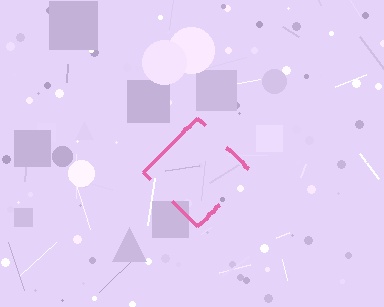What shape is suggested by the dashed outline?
The dashed outline suggests a diamond.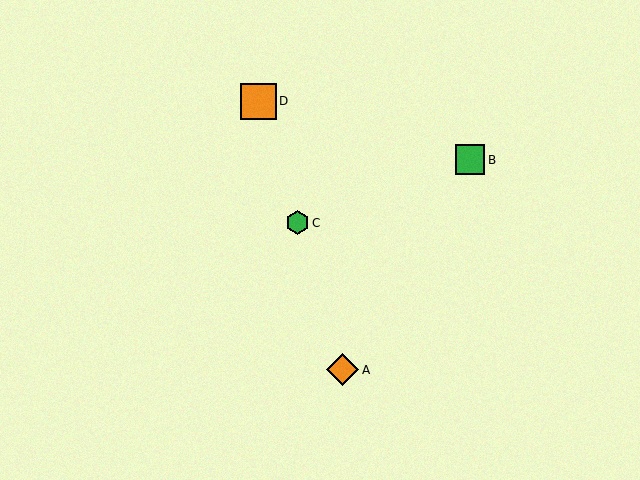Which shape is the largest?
The orange square (labeled D) is the largest.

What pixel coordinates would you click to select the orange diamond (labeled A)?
Click at (343, 370) to select the orange diamond A.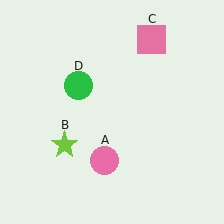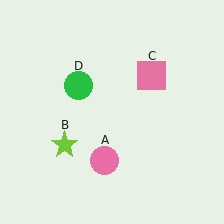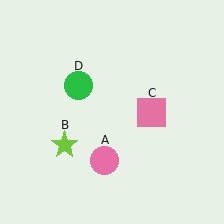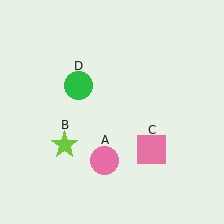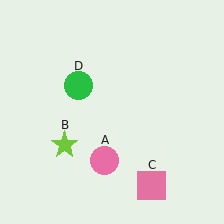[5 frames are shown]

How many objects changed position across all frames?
1 object changed position: pink square (object C).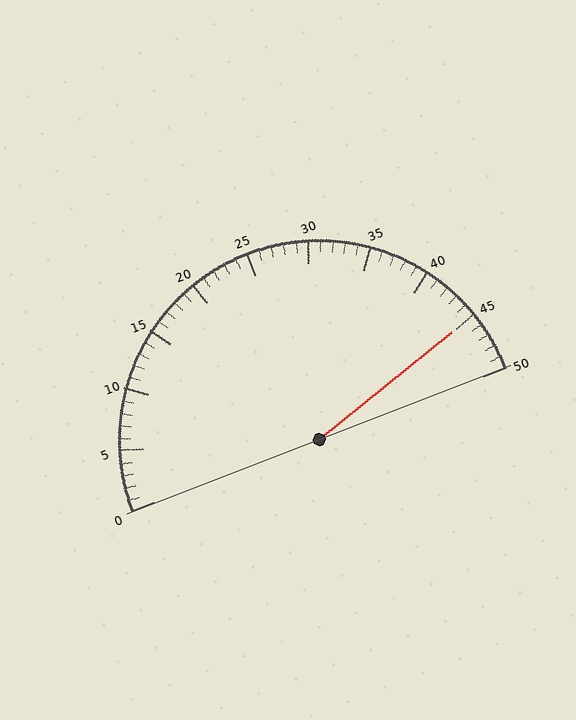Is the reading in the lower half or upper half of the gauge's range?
The reading is in the upper half of the range (0 to 50).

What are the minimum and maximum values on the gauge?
The gauge ranges from 0 to 50.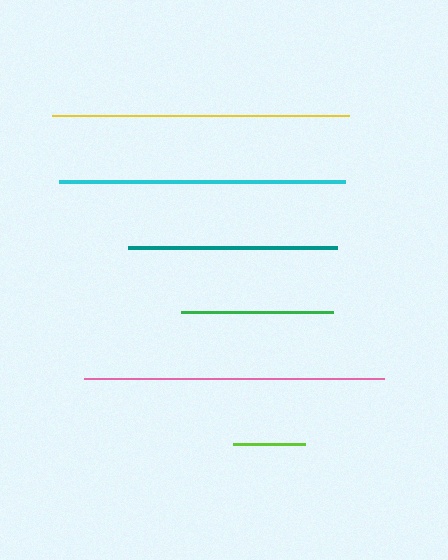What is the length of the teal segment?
The teal segment is approximately 209 pixels long.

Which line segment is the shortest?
The lime line is the shortest at approximately 72 pixels.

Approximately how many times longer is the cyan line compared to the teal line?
The cyan line is approximately 1.4 times the length of the teal line.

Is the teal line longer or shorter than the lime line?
The teal line is longer than the lime line.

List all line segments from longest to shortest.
From longest to shortest: pink, yellow, cyan, teal, green, lime.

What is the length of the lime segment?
The lime segment is approximately 72 pixels long.